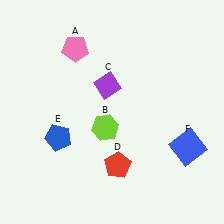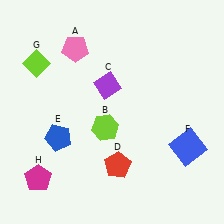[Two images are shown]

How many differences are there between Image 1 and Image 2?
There are 2 differences between the two images.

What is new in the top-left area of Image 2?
A lime diamond (G) was added in the top-left area of Image 2.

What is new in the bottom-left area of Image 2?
A magenta pentagon (H) was added in the bottom-left area of Image 2.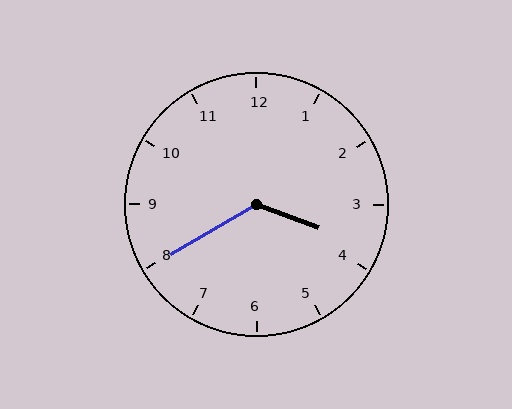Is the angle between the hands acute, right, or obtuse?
It is obtuse.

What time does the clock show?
3:40.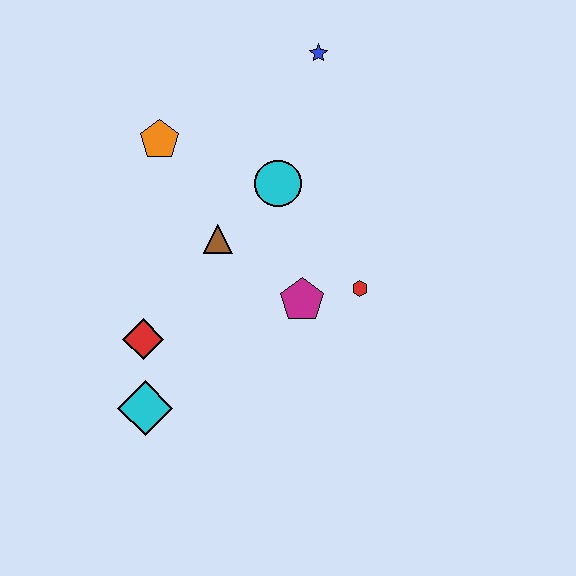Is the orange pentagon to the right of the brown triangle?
No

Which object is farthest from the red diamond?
The blue star is farthest from the red diamond.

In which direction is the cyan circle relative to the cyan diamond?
The cyan circle is above the cyan diamond.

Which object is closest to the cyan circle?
The brown triangle is closest to the cyan circle.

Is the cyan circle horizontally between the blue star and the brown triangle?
Yes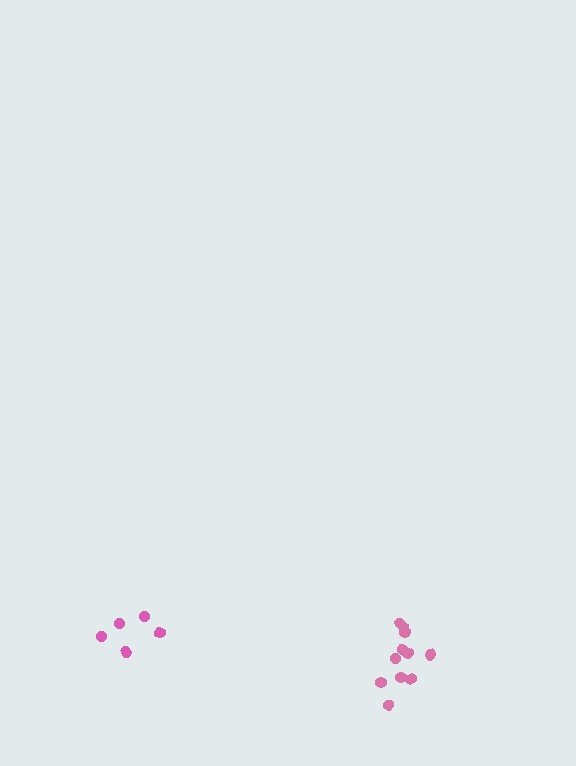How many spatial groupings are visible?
There are 2 spatial groupings.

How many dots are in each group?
Group 1: 11 dots, Group 2: 5 dots (16 total).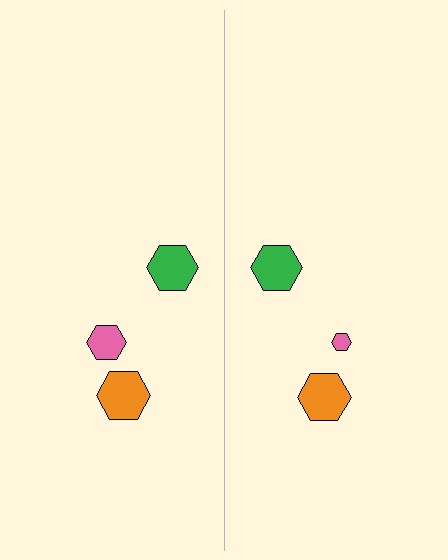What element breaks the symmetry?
The pink hexagon on the right side has a different size than its mirror counterpart.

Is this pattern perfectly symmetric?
No, the pattern is not perfectly symmetric. The pink hexagon on the right side has a different size than its mirror counterpart.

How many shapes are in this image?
There are 6 shapes in this image.